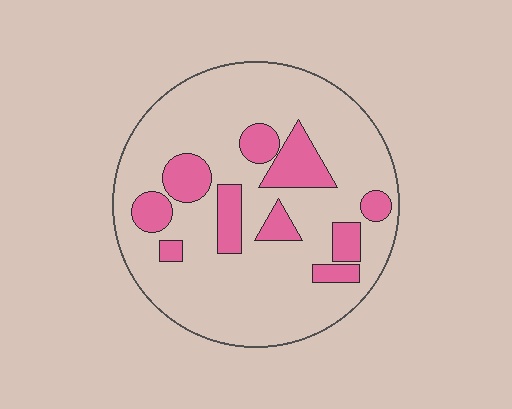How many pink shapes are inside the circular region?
10.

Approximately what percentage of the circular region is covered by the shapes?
Approximately 20%.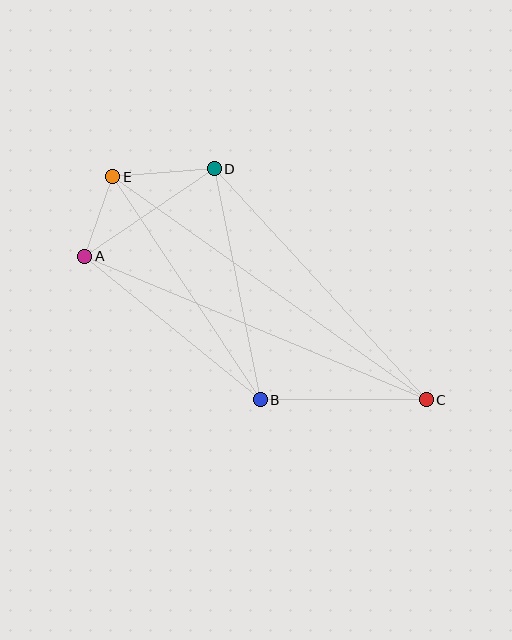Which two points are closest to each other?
Points A and E are closest to each other.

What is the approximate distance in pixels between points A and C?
The distance between A and C is approximately 370 pixels.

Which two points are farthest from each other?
Points C and E are farthest from each other.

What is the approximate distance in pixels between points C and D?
The distance between C and D is approximately 313 pixels.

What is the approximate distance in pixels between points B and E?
The distance between B and E is approximately 267 pixels.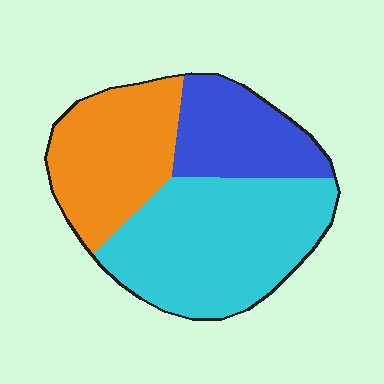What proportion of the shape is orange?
Orange covers roughly 30% of the shape.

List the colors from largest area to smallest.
From largest to smallest: cyan, orange, blue.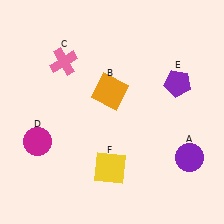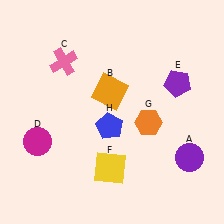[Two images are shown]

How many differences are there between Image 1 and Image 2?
There are 2 differences between the two images.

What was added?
An orange hexagon (G), a blue pentagon (H) were added in Image 2.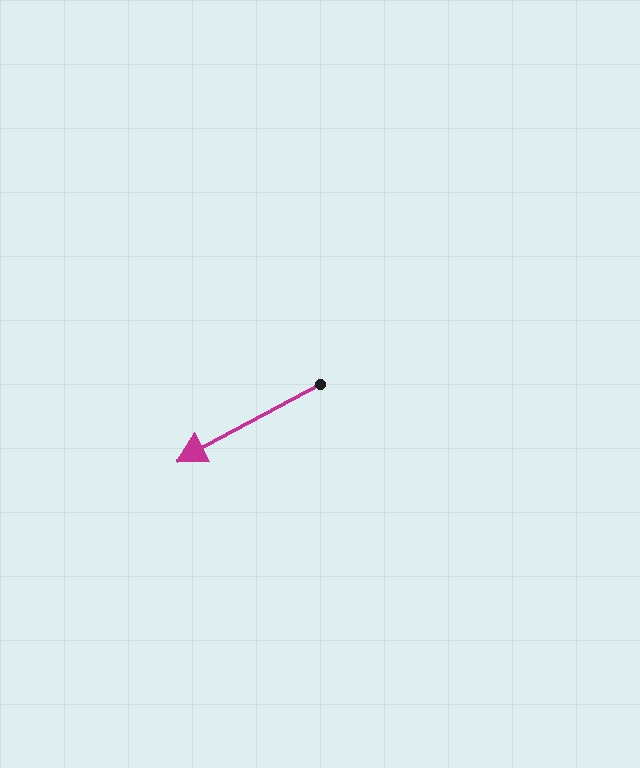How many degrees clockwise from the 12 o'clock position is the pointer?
Approximately 242 degrees.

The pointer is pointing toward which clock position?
Roughly 8 o'clock.